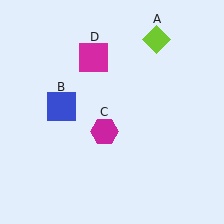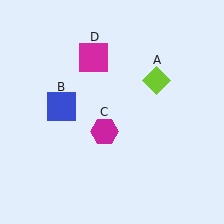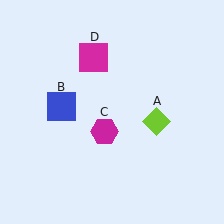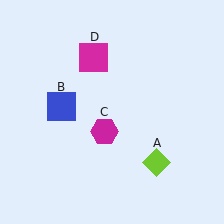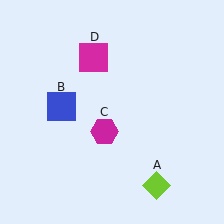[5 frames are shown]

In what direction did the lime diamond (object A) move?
The lime diamond (object A) moved down.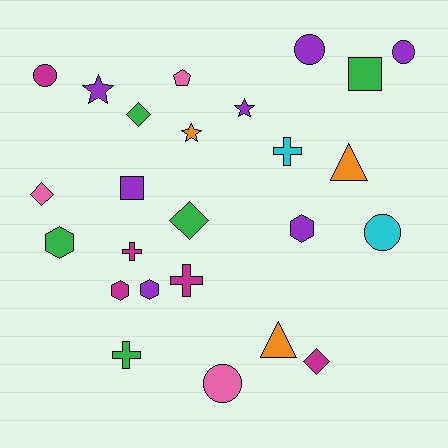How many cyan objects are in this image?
There are 2 cyan objects.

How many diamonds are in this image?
There are 4 diamonds.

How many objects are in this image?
There are 25 objects.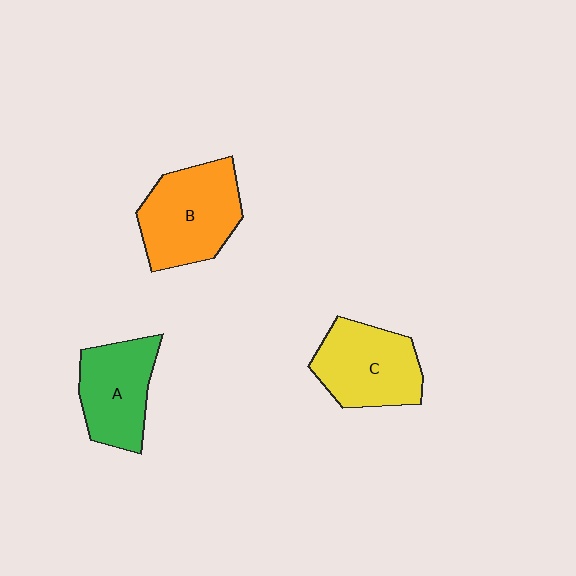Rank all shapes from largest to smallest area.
From largest to smallest: B (orange), C (yellow), A (green).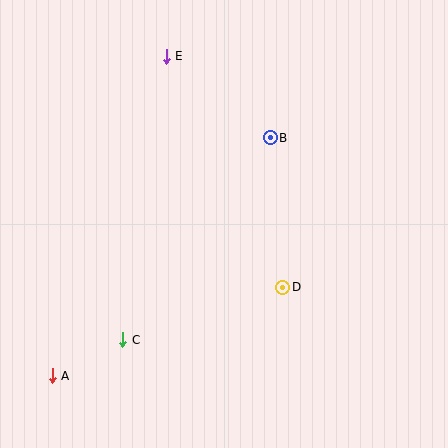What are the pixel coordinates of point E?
Point E is at (166, 56).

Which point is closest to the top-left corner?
Point E is closest to the top-left corner.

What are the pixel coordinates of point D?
Point D is at (283, 287).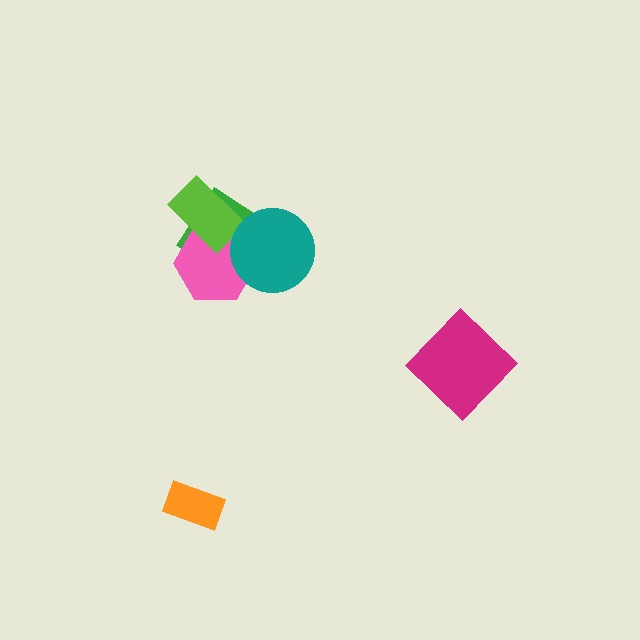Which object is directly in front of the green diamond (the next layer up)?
The pink hexagon is directly in front of the green diamond.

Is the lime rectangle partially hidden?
No, no other shape covers it.